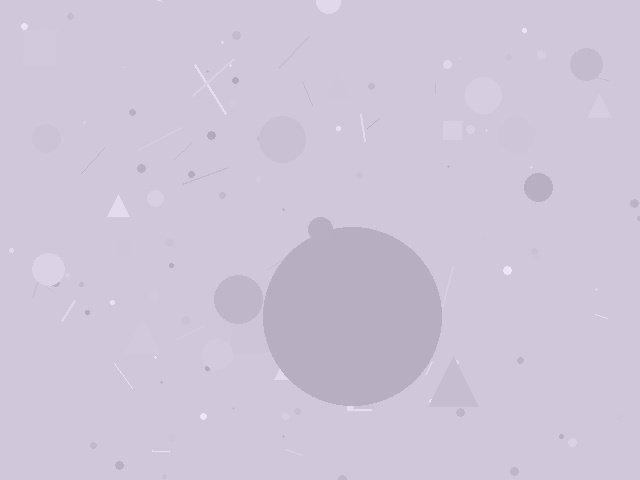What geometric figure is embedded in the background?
A circle is embedded in the background.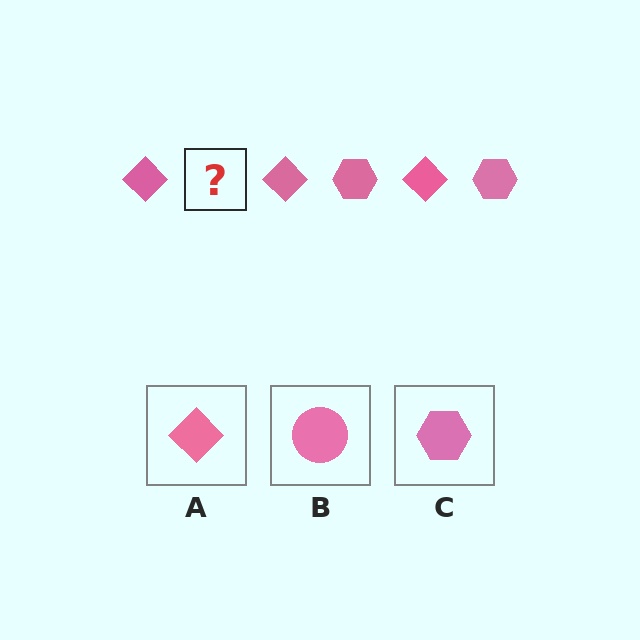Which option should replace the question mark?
Option C.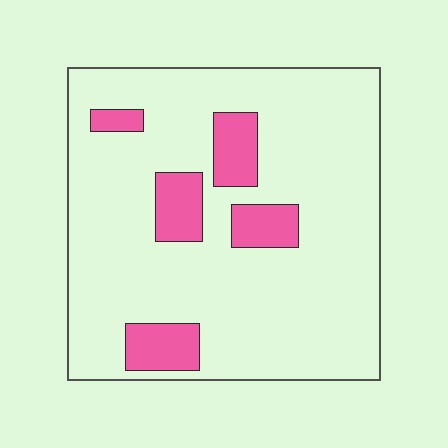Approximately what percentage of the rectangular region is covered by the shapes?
Approximately 15%.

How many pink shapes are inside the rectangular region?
5.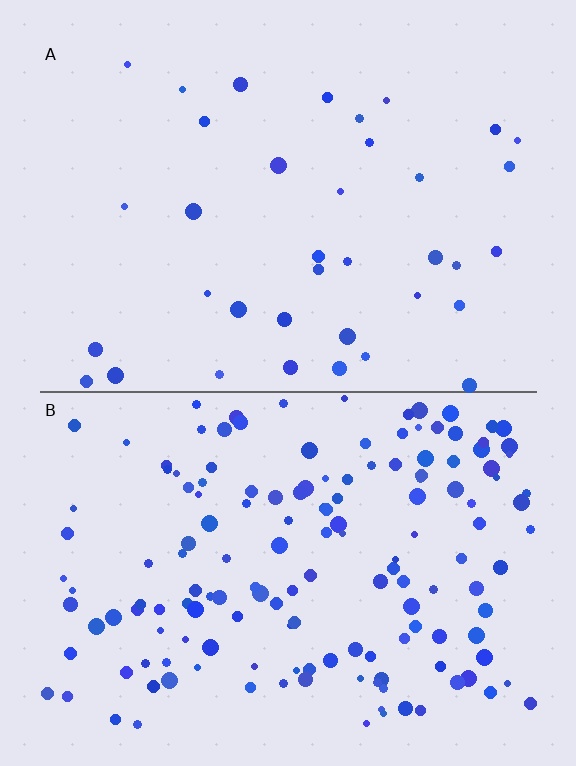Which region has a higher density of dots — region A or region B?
B (the bottom).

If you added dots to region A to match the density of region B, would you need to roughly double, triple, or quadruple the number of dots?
Approximately quadruple.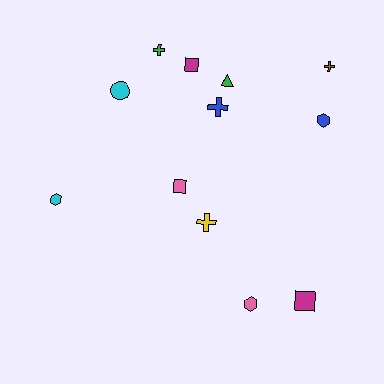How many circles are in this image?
There is 1 circle.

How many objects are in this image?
There are 12 objects.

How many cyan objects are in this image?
There are 2 cyan objects.